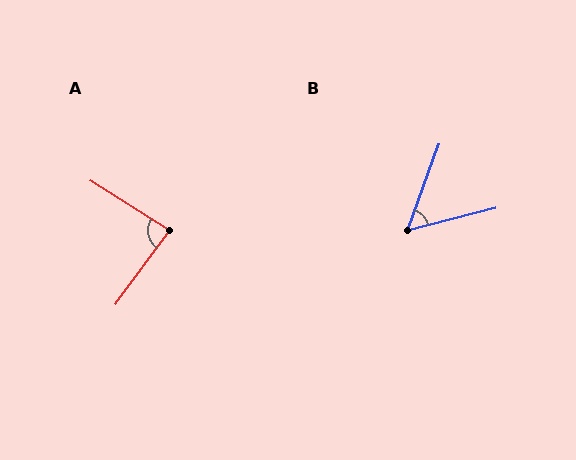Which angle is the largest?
A, at approximately 86 degrees.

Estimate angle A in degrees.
Approximately 86 degrees.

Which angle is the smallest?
B, at approximately 56 degrees.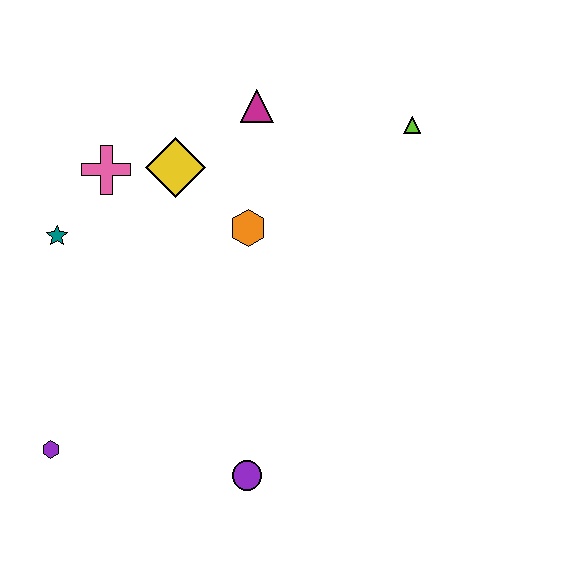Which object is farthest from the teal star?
The lime triangle is farthest from the teal star.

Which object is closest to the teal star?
The pink cross is closest to the teal star.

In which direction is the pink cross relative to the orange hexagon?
The pink cross is to the left of the orange hexagon.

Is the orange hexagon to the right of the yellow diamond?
Yes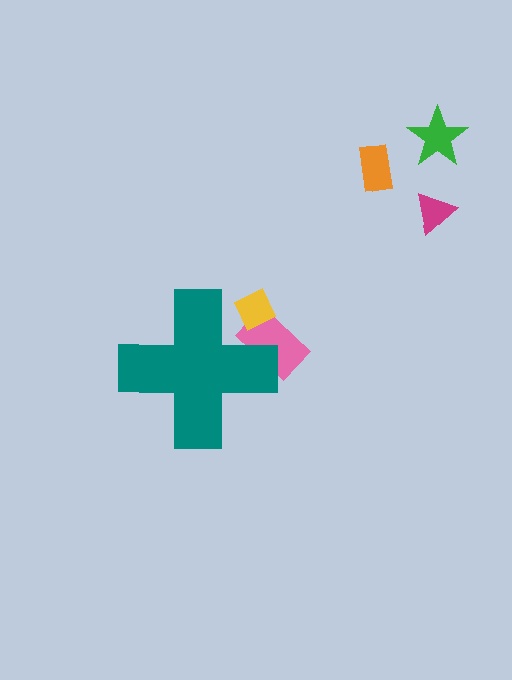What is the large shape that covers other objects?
A teal cross.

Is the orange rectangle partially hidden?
No, the orange rectangle is fully visible.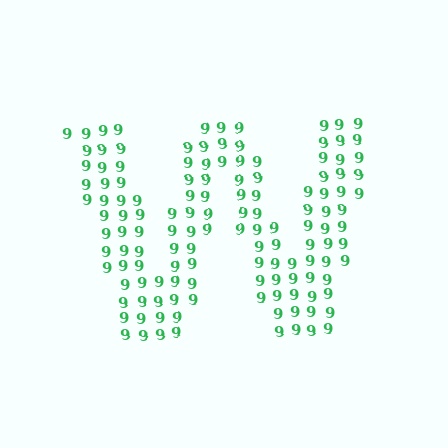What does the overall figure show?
The overall figure shows the letter W.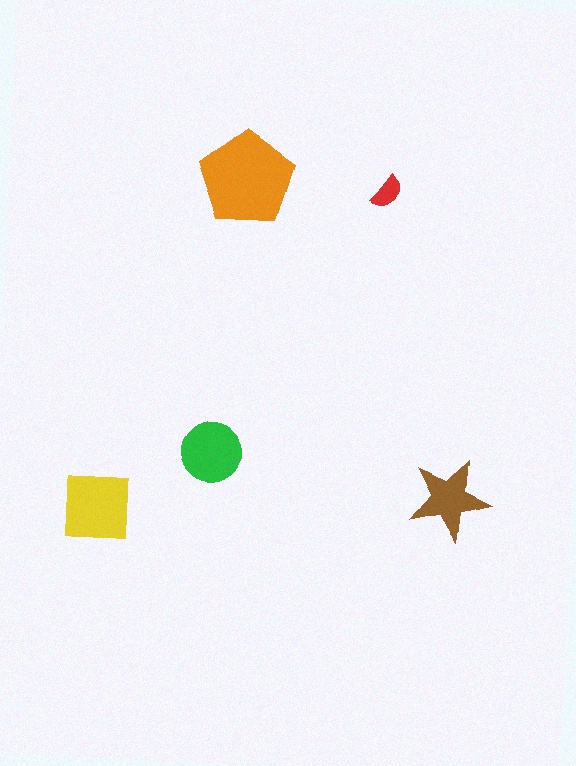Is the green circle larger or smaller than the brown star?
Larger.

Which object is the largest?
The orange pentagon.